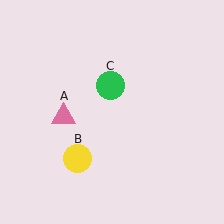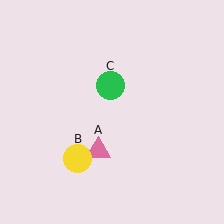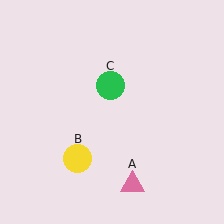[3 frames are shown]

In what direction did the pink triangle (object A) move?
The pink triangle (object A) moved down and to the right.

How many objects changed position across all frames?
1 object changed position: pink triangle (object A).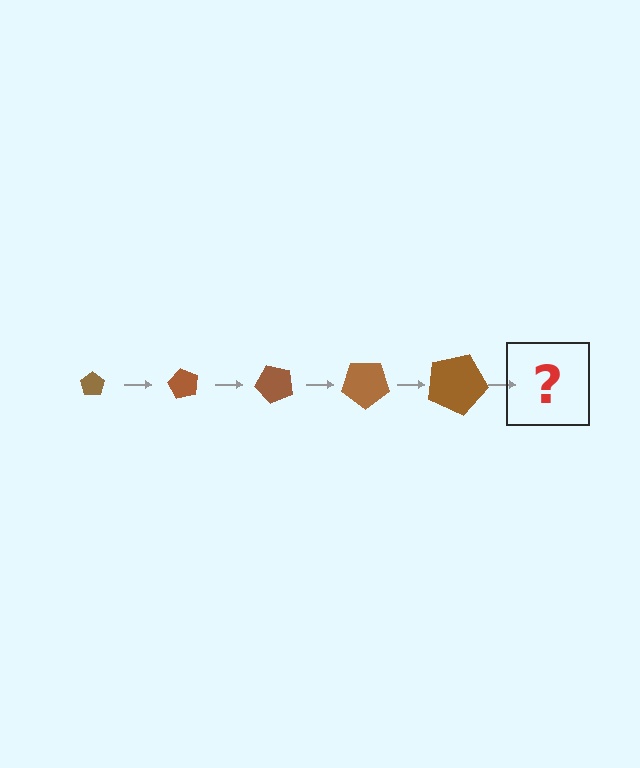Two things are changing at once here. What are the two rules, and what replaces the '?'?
The two rules are that the pentagon grows larger each step and it rotates 60 degrees each step. The '?' should be a pentagon, larger than the previous one and rotated 300 degrees from the start.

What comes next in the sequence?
The next element should be a pentagon, larger than the previous one and rotated 300 degrees from the start.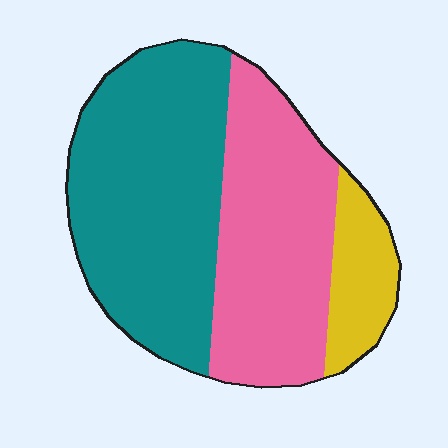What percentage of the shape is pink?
Pink covers about 40% of the shape.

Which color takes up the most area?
Teal, at roughly 50%.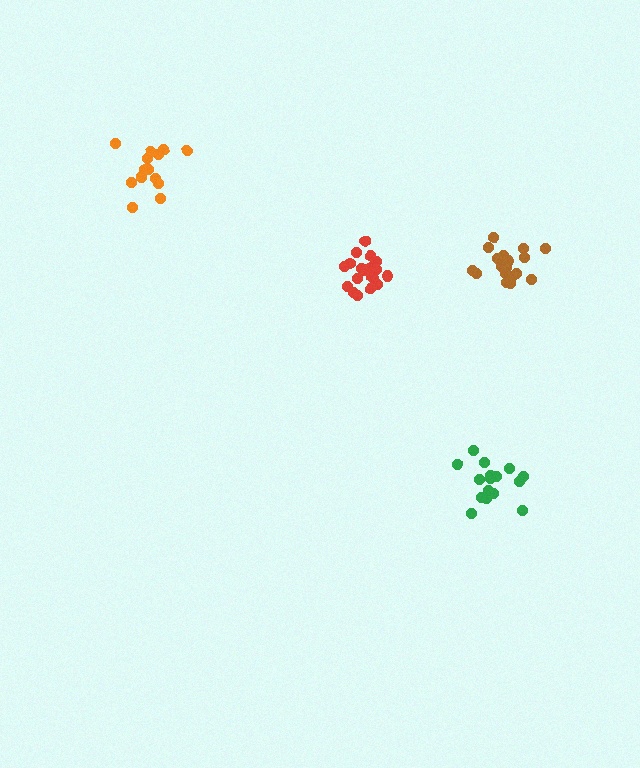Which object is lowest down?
The green cluster is bottommost.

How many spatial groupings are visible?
There are 4 spatial groupings.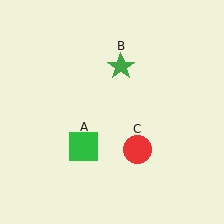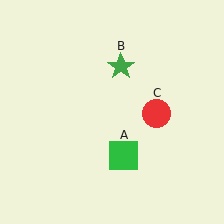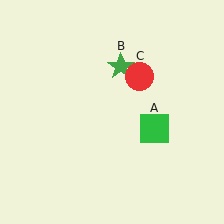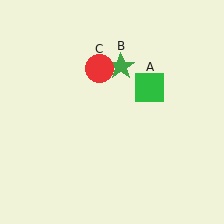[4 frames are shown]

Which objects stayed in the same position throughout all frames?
Green star (object B) remained stationary.